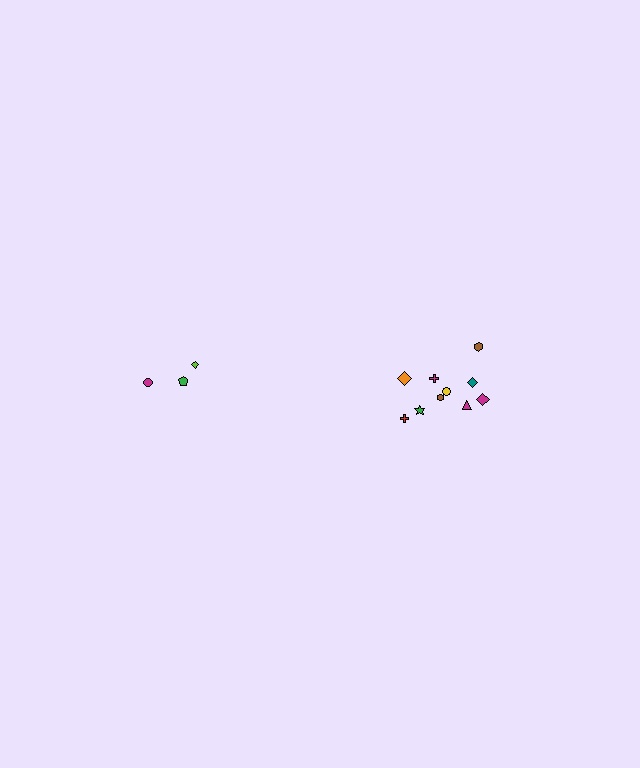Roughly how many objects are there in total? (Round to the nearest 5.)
Roughly 15 objects in total.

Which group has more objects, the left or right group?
The right group.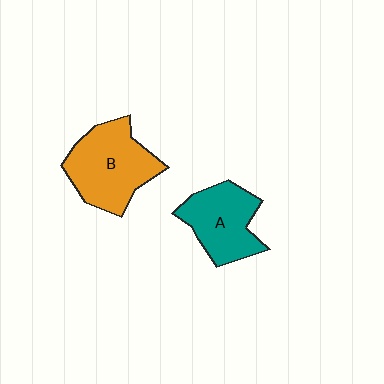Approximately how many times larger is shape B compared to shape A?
Approximately 1.3 times.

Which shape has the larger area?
Shape B (orange).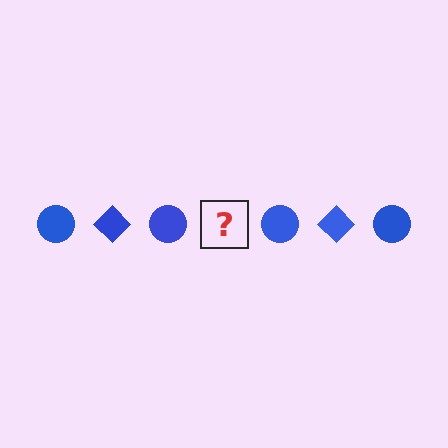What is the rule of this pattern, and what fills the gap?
The rule is that the pattern cycles through circle, diamond shapes in blue. The gap should be filled with a blue diamond.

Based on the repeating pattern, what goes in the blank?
The blank should be a blue diamond.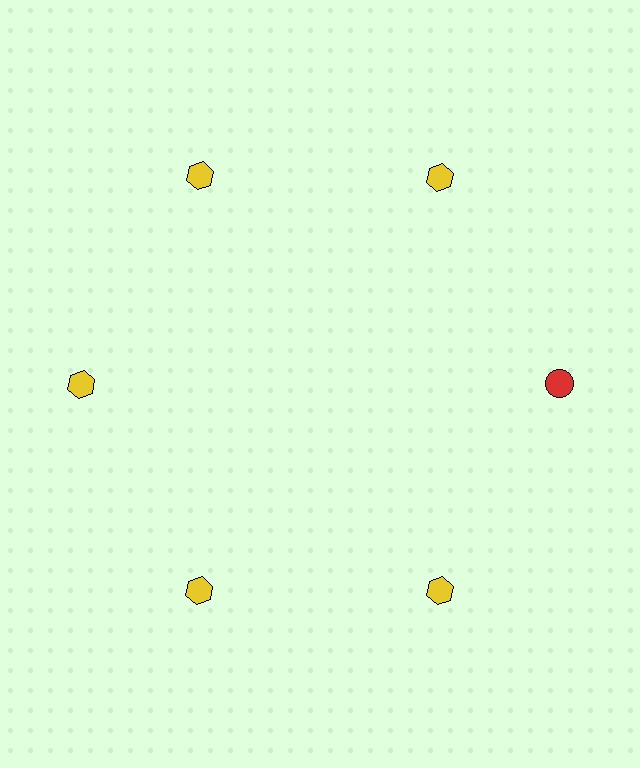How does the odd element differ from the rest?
It differs in both color (red instead of yellow) and shape (circle instead of hexagon).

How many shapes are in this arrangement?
There are 6 shapes arranged in a ring pattern.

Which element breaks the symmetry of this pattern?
The red circle at roughly the 3 o'clock position breaks the symmetry. All other shapes are yellow hexagons.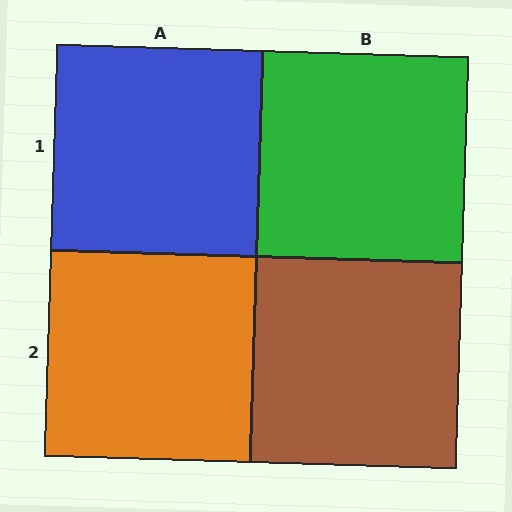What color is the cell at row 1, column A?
Blue.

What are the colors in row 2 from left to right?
Orange, brown.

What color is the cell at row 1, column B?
Green.